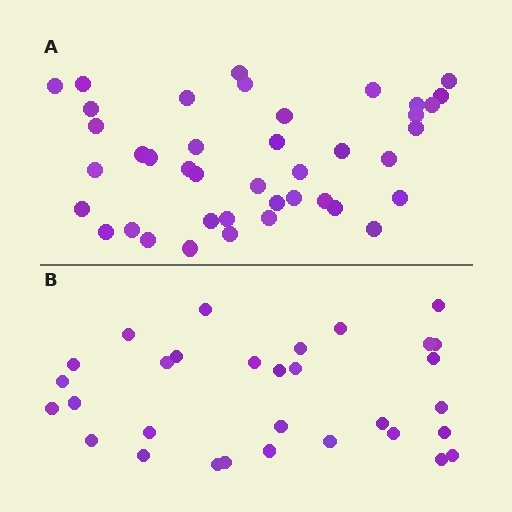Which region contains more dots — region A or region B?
Region A (the top region) has more dots.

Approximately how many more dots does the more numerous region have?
Region A has roughly 10 or so more dots than region B.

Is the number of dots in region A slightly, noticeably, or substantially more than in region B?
Region A has noticeably more, but not dramatically so. The ratio is roughly 1.3 to 1.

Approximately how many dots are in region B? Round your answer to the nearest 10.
About 30 dots. (The exact count is 31, which rounds to 30.)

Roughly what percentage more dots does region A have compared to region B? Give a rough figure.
About 30% more.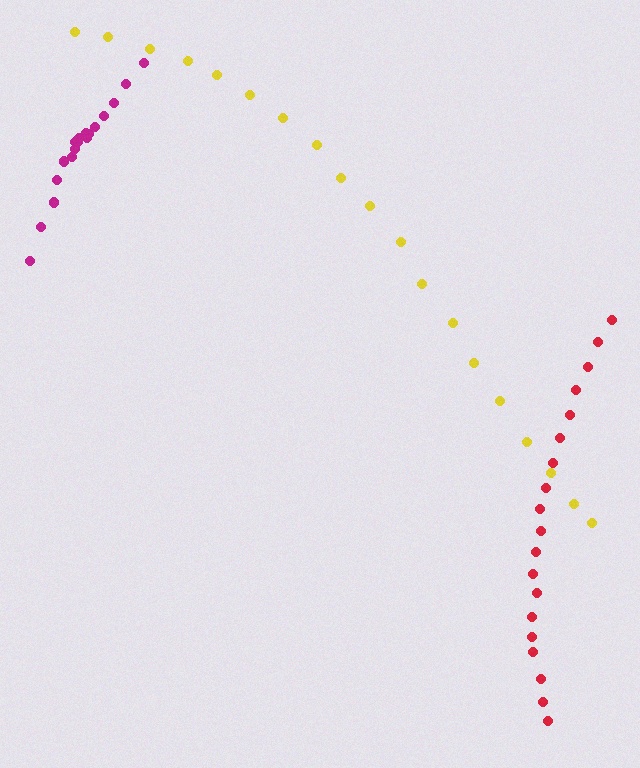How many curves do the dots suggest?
There are 3 distinct paths.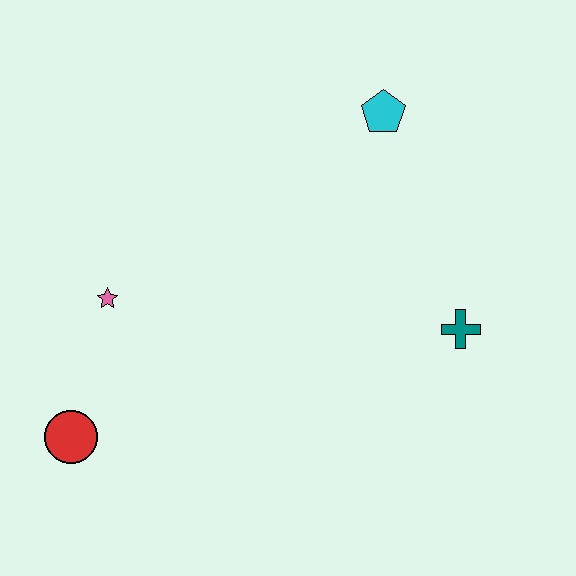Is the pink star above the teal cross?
Yes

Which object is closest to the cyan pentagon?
The teal cross is closest to the cyan pentagon.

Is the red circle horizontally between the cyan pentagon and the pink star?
No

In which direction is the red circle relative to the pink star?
The red circle is below the pink star.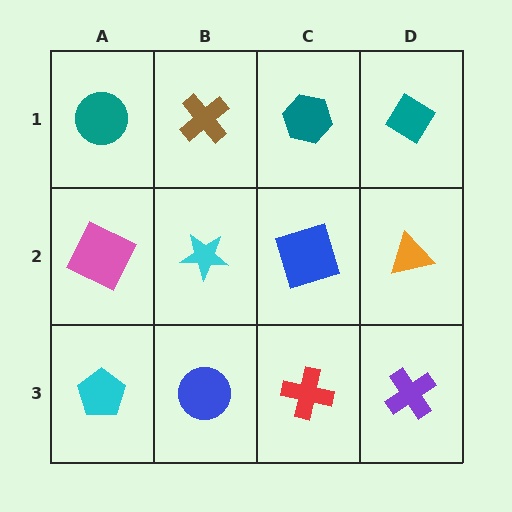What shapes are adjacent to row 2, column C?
A teal hexagon (row 1, column C), a red cross (row 3, column C), a cyan star (row 2, column B), an orange triangle (row 2, column D).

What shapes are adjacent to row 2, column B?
A brown cross (row 1, column B), a blue circle (row 3, column B), a pink square (row 2, column A), a blue square (row 2, column C).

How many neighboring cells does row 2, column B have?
4.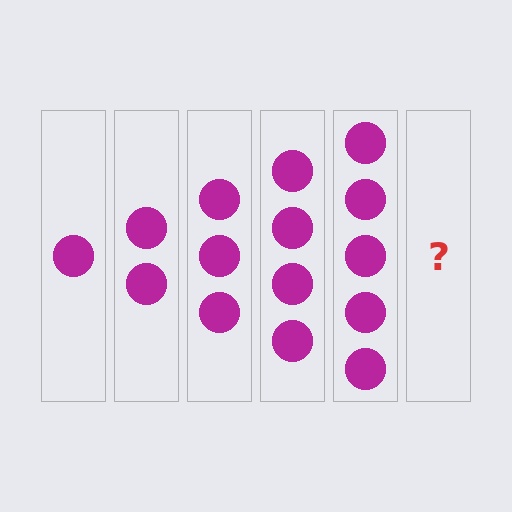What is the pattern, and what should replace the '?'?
The pattern is that each step adds one more circle. The '?' should be 6 circles.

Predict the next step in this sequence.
The next step is 6 circles.